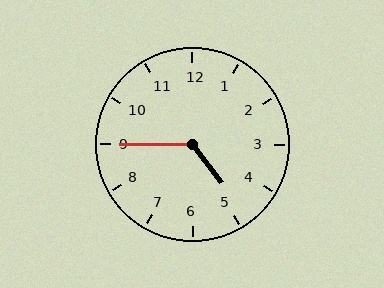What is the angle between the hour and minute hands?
Approximately 128 degrees.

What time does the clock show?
4:45.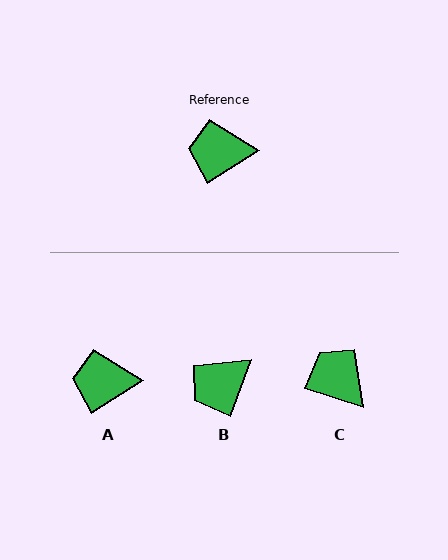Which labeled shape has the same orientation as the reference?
A.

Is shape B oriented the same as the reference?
No, it is off by about 37 degrees.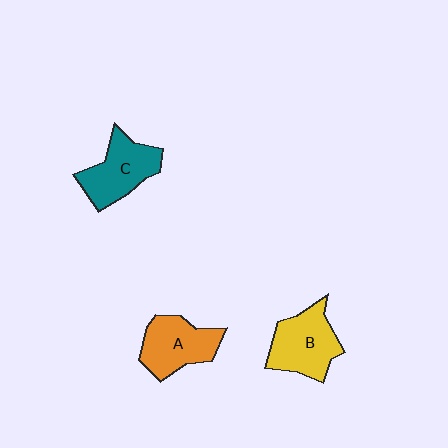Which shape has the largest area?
Shape B (yellow).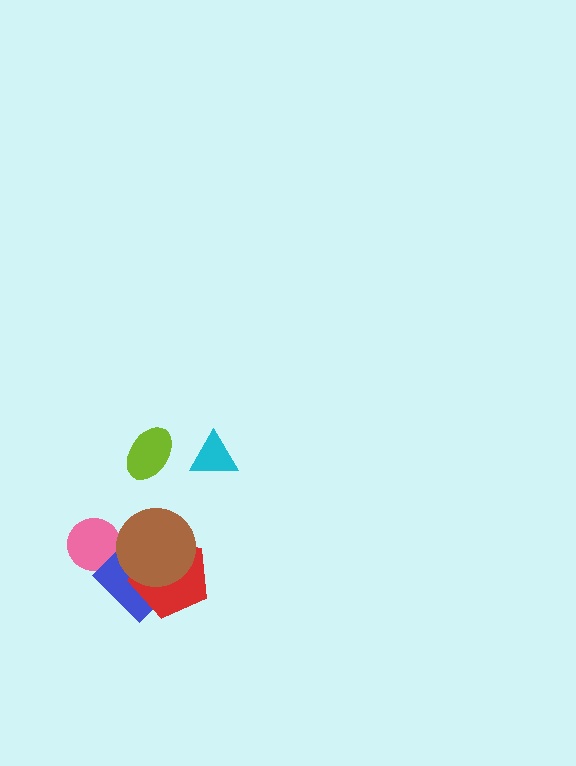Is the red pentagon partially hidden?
Yes, it is partially covered by another shape.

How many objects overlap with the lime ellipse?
0 objects overlap with the lime ellipse.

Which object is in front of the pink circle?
The blue diamond is in front of the pink circle.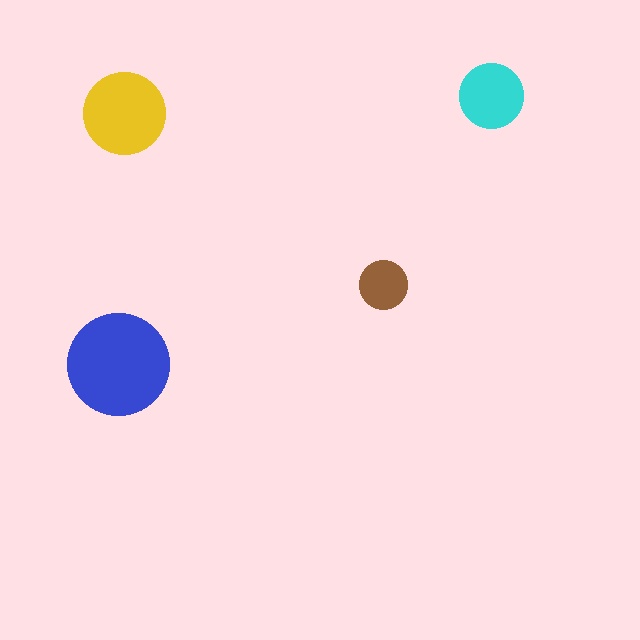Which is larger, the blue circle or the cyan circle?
The blue one.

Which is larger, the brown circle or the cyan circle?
The cyan one.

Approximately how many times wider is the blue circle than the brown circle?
About 2 times wider.